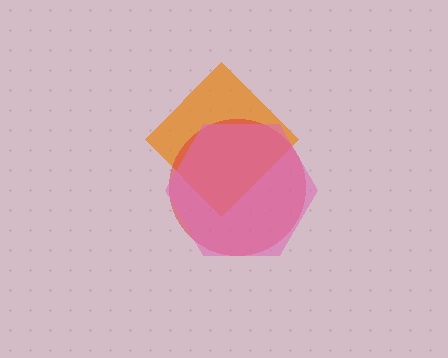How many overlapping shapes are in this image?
There are 3 overlapping shapes in the image.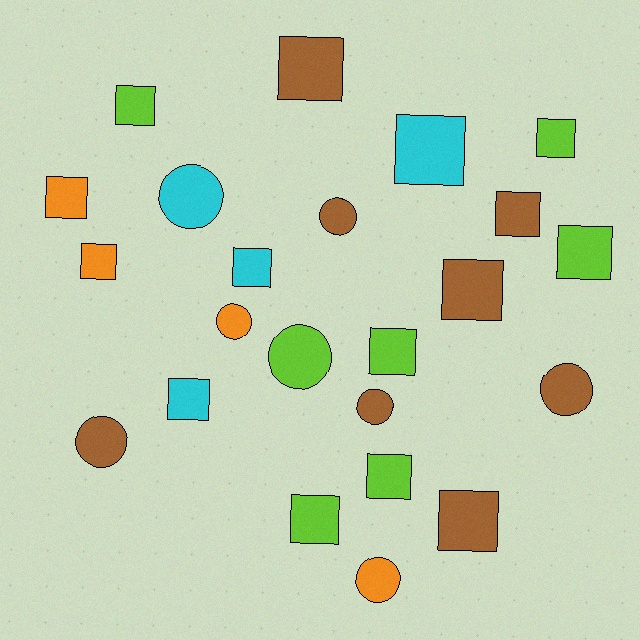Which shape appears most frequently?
Square, with 15 objects.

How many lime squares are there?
There are 6 lime squares.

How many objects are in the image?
There are 23 objects.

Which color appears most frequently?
Brown, with 8 objects.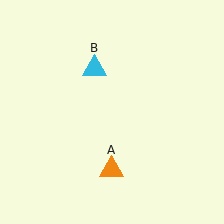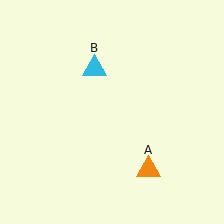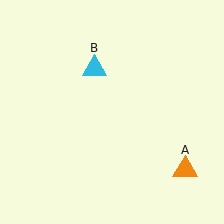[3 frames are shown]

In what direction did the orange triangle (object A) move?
The orange triangle (object A) moved right.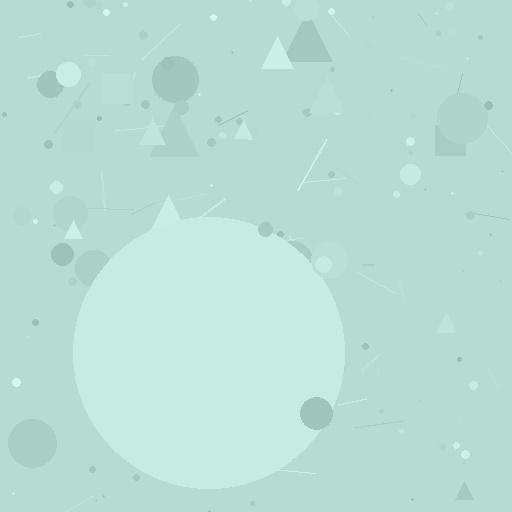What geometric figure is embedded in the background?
A circle is embedded in the background.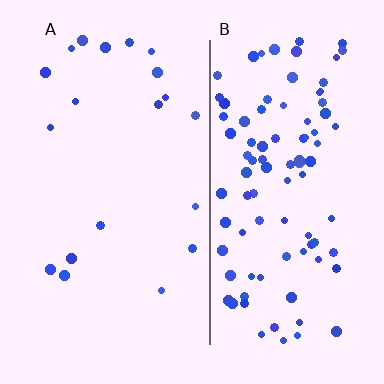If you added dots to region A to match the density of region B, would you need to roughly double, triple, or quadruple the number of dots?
Approximately quadruple.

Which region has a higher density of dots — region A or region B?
B (the right).